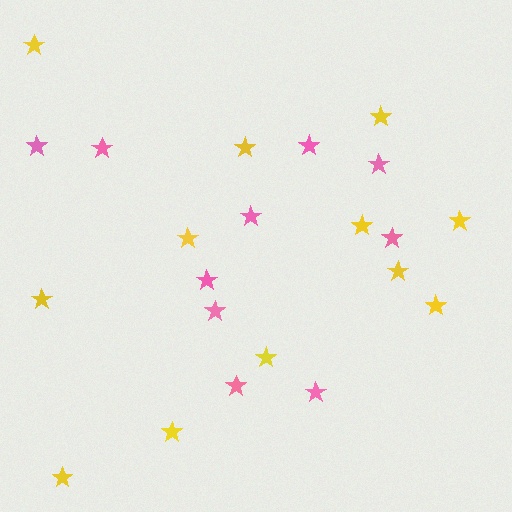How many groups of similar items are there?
There are 2 groups: one group of pink stars (10) and one group of yellow stars (12).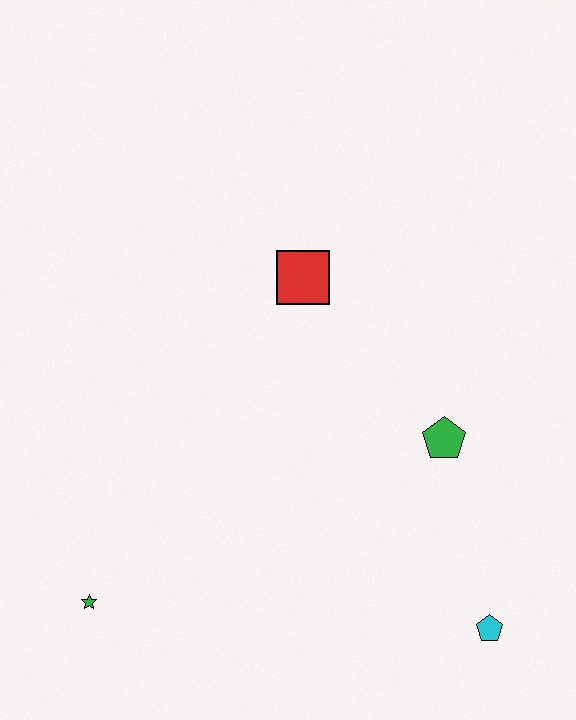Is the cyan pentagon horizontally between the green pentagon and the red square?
No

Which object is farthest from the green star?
The cyan pentagon is farthest from the green star.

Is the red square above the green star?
Yes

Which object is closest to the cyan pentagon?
The green pentagon is closest to the cyan pentagon.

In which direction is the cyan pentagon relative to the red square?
The cyan pentagon is below the red square.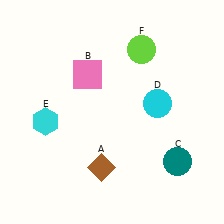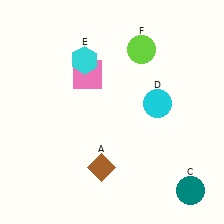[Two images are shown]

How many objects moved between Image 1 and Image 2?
2 objects moved between the two images.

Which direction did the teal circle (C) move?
The teal circle (C) moved down.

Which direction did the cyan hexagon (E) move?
The cyan hexagon (E) moved up.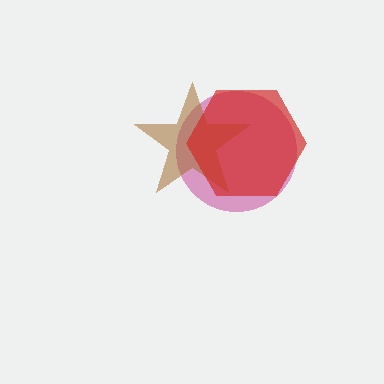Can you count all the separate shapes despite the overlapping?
Yes, there are 3 separate shapes.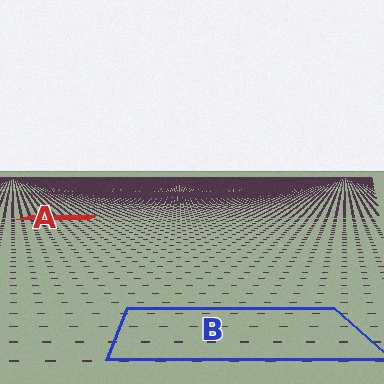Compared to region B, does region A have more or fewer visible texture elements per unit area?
Region A has more texture elements per unit area — they are packed more densely because it is farther away.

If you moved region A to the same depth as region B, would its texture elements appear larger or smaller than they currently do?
They would appear larger. At a closer depth, the same texture elements are projected at a bigger on-screen size.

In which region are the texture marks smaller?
The texture marks are smaller in region A, because it is farther away.